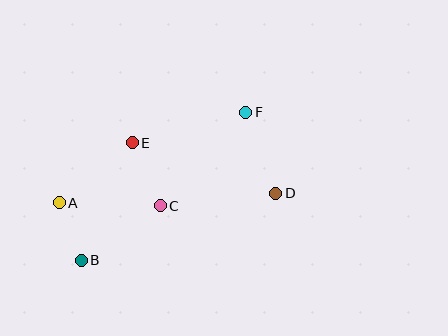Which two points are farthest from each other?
Points B and F are farthest from each other.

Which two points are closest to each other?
Points A and B are closest to each other.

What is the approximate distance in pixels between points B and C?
The distance between B and C is approximately 96 pixels.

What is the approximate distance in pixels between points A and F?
The distance between A and F is approximately 207 pixels.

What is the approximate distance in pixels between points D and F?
The distance between D and F is approximately 86 pixels.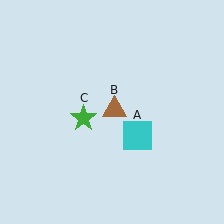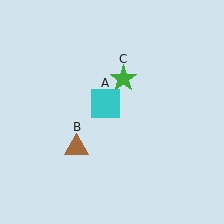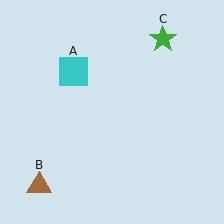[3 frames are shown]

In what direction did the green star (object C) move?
The green star (object C) moved up and to the right.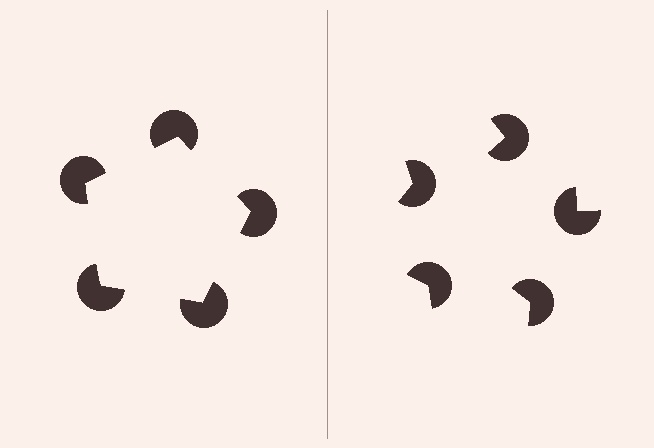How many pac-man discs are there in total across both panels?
10 — 5 on each side.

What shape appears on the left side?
An illusory pentagon.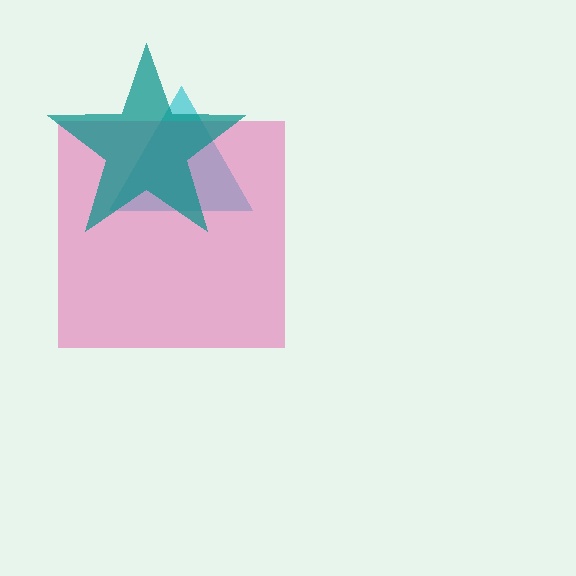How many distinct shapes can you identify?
There are 3 distinct shapes: a cyan triangle, a pink square, a teal star.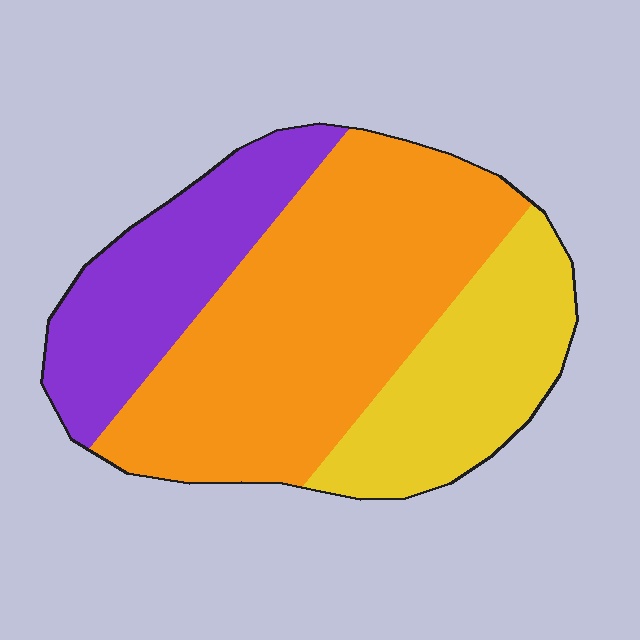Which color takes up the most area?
Orange, at roughly 50%.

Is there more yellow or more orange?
Orange.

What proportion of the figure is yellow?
Yellow takes up about one quarter (1/4) of the figure.